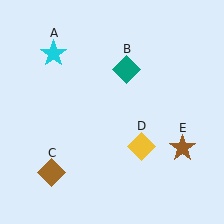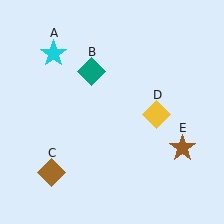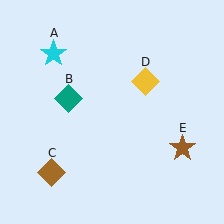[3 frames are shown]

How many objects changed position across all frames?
2 objects changed position: teal diamond (object B), yellow diamond (object D).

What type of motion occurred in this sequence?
The teal diamond (object B), yellow diamond (object D) rotated counterclockwise around the center of the scene.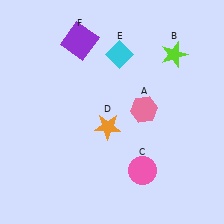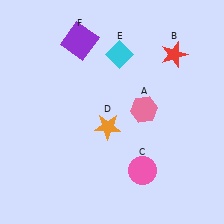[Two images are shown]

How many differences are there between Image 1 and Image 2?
There is 1 difference between the two images.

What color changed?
The star (B) changed from lime in Image 1 to red in Image 2.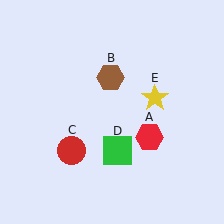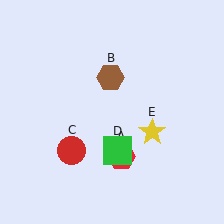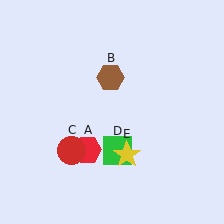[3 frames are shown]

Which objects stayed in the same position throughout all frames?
Brown hexagon (object B) and red circle (object C) and green square (object D) remained stationary.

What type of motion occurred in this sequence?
The red hexagon (object A), yellow star (object E) rotated clockwise around the center of the scene.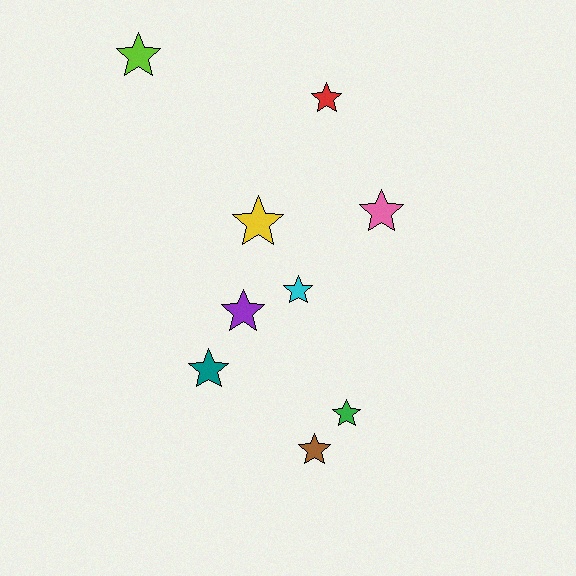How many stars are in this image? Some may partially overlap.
There are 9 stars.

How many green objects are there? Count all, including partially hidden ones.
There is 1 green object.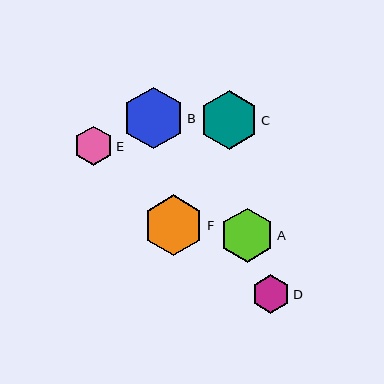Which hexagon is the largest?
Hexagon B is the largest with a size of approximately 61 pixels.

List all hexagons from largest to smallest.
From largest to smallest: B, F, C, A, E, D.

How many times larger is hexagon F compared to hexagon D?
Hexagon F is approximately 1.6 times the size of hexagon D.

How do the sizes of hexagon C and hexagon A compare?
Hexagon C and hexagon A are approximately the same size.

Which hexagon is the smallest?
Hexagon D is the smallest with a size of approximately 38 pixels.